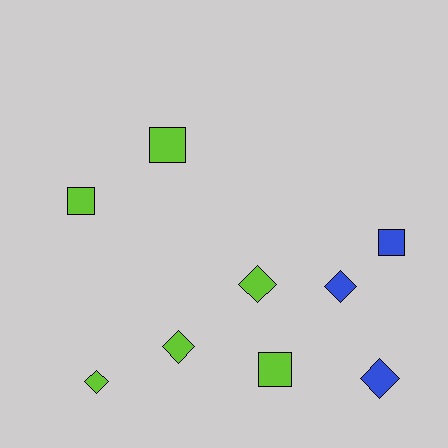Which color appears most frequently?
Lime, with 6 objects.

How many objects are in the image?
There are 9 objects.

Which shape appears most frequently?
Diamond, with 5 objects.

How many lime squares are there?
There are 3 lime squares.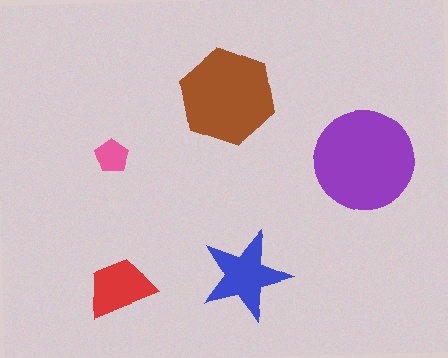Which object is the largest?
The purple circle.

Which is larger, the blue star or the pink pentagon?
The blue star.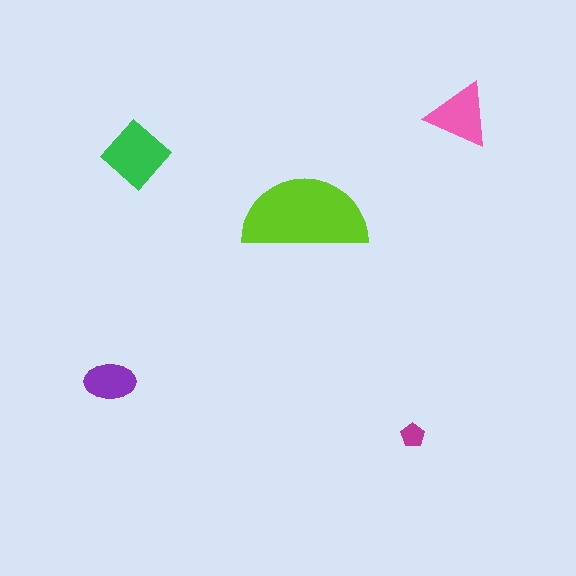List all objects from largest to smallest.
The lime semicircle, the green diamond, the pink triangle, the purple ellipse, the magenta pentagon.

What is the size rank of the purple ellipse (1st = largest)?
4th.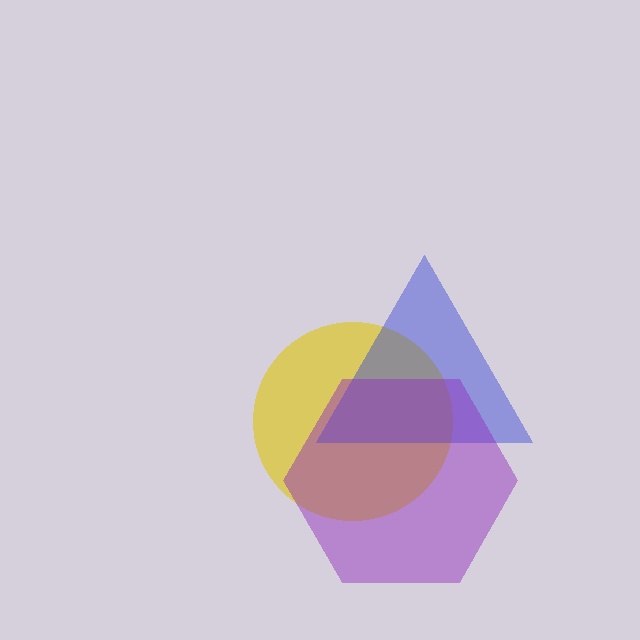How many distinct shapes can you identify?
There are 3 distinct shapes: a yellow circle, a blue triangle, a purple hexagon.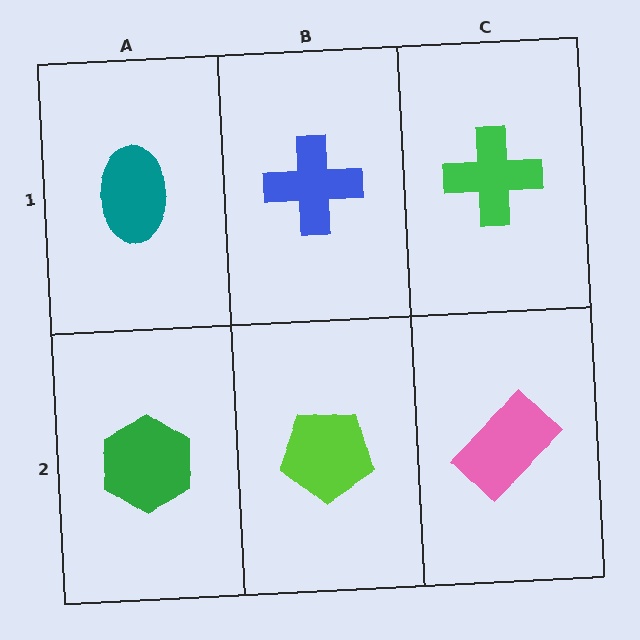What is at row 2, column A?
A green hexagon.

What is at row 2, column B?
A lime pentagon.